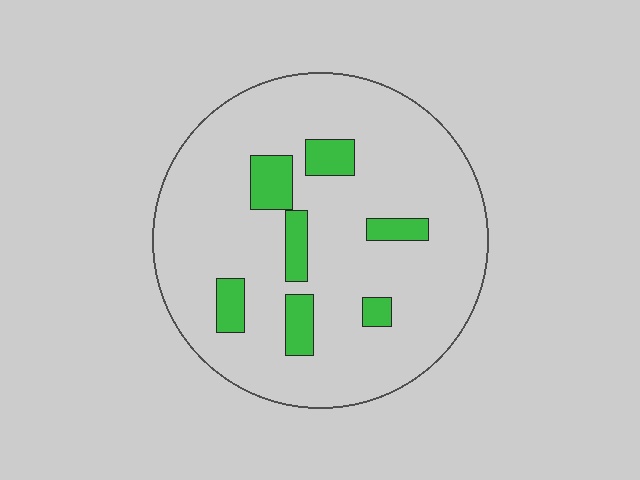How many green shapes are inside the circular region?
7.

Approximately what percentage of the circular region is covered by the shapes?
Approximately 15%.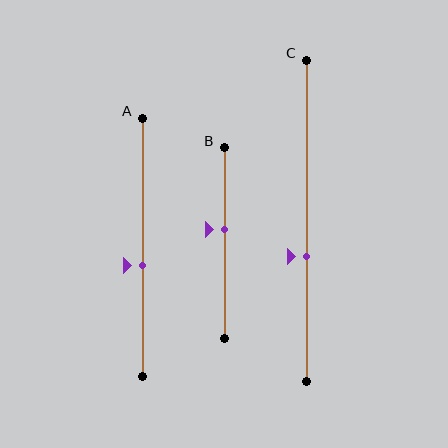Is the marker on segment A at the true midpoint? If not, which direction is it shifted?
No, the marker on segment A is shifted downward by about 7% of the segment length.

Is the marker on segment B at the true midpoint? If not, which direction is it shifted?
No, the marker on segment B is shifted upward by about 7% of the segment length.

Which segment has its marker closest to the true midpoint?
Segment A has its marker closest to the true midpoint.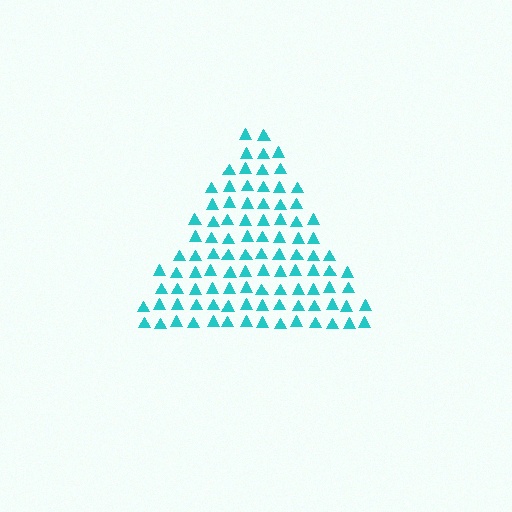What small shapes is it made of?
It is made of small triangles.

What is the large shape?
The large shape is a triangle.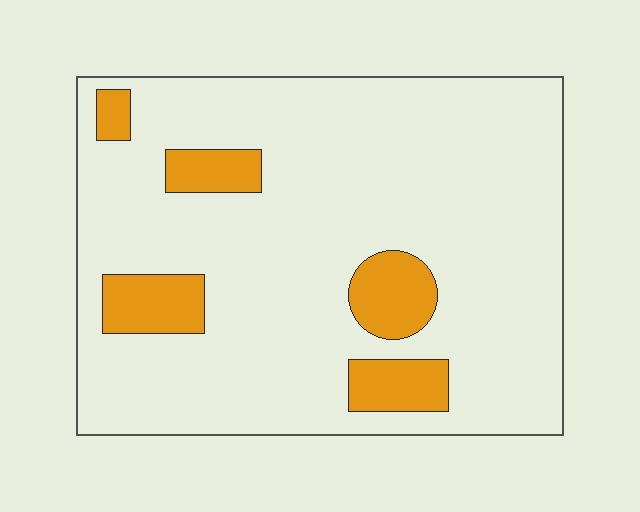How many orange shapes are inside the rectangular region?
5.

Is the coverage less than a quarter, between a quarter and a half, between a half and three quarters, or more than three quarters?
Less than a quarter.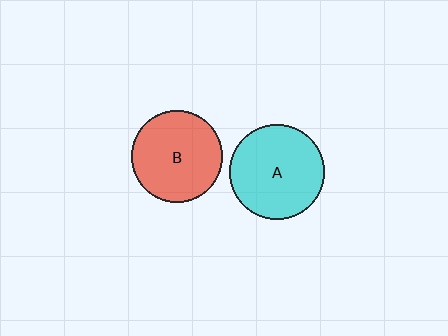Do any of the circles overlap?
No, none of the circles overlap.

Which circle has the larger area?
Circle A (cyan).